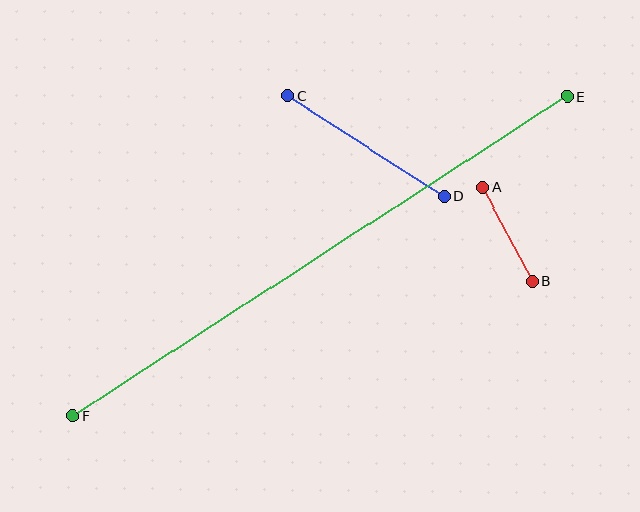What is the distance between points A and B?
The distance is approximately 106 pixels.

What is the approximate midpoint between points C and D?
The midpoint is at approximately (366, 146) pixels.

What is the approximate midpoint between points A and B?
The midpoint is at approximately (507, 234) pixels.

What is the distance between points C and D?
The distance is approximately 186 pixels.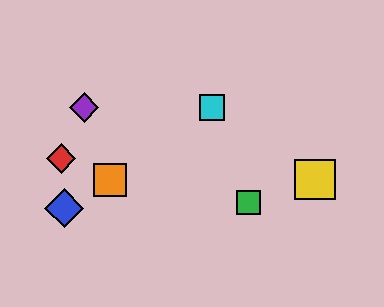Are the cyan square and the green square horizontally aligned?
No, the cyan square is at y≈107 and the green square is at y≈203.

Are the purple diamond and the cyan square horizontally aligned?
Yes, both are at y≈107.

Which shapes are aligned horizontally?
The purple diamond, the cyan square are aligned horizontally.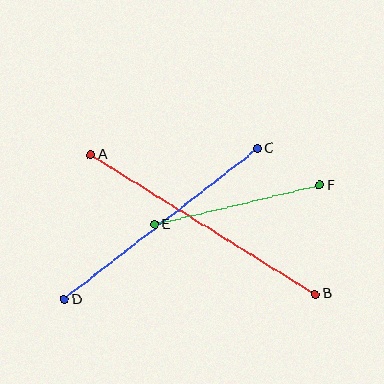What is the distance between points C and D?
The distance is approximately 245 pixels.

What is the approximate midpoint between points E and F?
The midpoint is at approximately (237, 205) pixels.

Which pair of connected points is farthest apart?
Points A and B are farthest apart.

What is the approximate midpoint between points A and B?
The midpoint is at approximately (203, 224) pixels.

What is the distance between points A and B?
The distance is approximately 264 pixels.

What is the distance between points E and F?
The distance is approximately 170 pixels.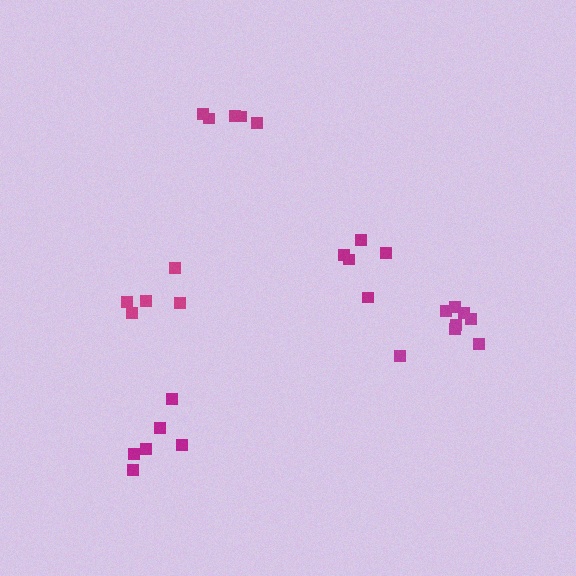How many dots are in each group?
Group 1: 5 dots, Group 2: 6 dots, Group 3: 5 dots, Group 4: 5 dots, Group 5: 8 dots (29 total).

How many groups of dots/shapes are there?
There are 5 groups.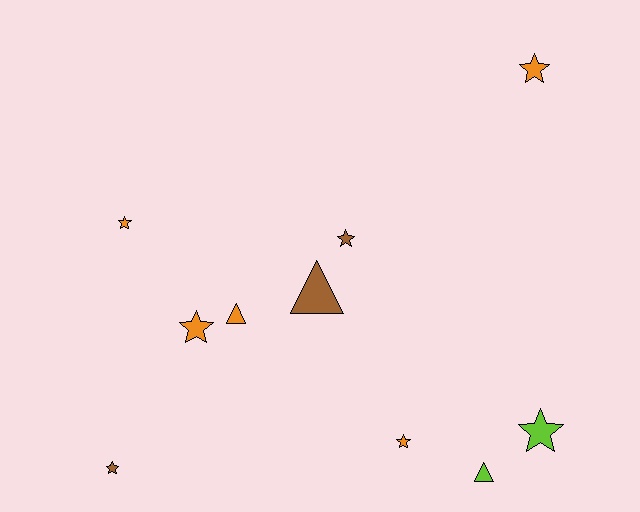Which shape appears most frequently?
Star, with 7 objects.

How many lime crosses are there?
There are no lime crosses.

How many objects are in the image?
There are 10 objects.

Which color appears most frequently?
Orange, with 5 objects.